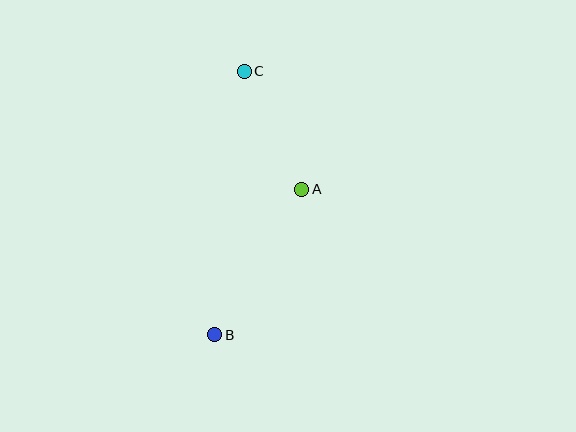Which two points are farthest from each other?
Points B and C are farthest from each other.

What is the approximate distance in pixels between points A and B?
The distance between A and B is approximately 169 pixels.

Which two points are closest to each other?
Points A and C are closest to each other.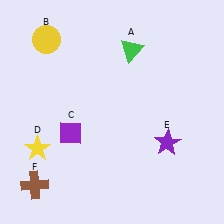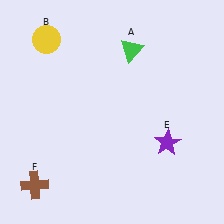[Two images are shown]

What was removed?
The yellow star (D), the purple diamond (C) were removed in Image 2.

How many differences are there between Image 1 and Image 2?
There are 2 differences between the two images.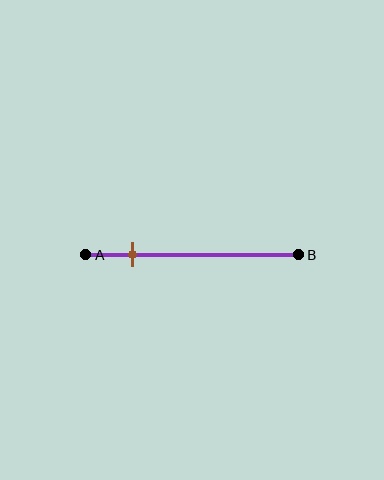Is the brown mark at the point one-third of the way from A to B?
No, the mark is at about 20% from A, not at the 33% one-third point.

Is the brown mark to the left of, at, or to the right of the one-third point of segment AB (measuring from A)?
The brown mark is to the left of the one-third point of segment AB.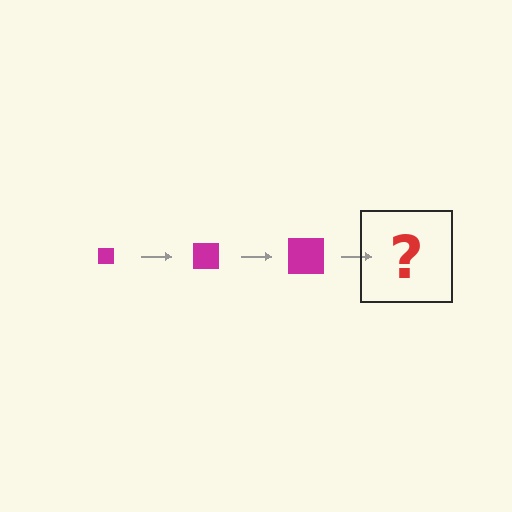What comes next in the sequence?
The next element should be a magenta square, larger than the previous one.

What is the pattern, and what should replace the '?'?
The pattern is that the square gets progressively larger each step. The '?' should be a magenta square, larger than the previous one.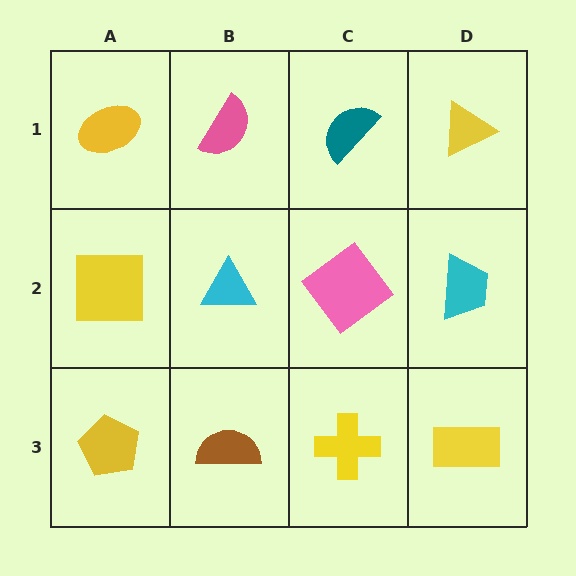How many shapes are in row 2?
4 shapes.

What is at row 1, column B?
A pink semicircle.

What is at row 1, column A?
A yellow ellipse.